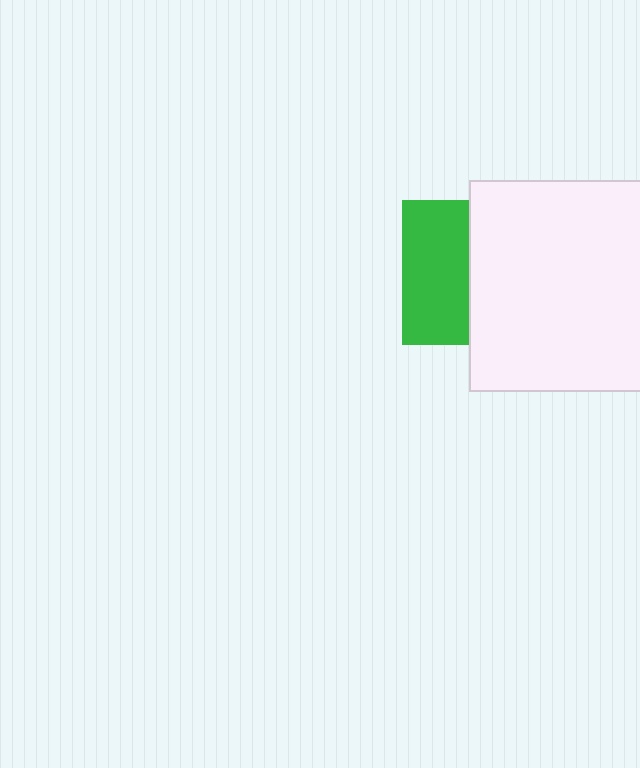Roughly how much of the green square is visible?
About half of it is visible (roughly 47%).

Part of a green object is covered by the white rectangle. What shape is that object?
It is a square.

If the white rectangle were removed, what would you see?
You would see the complete green square.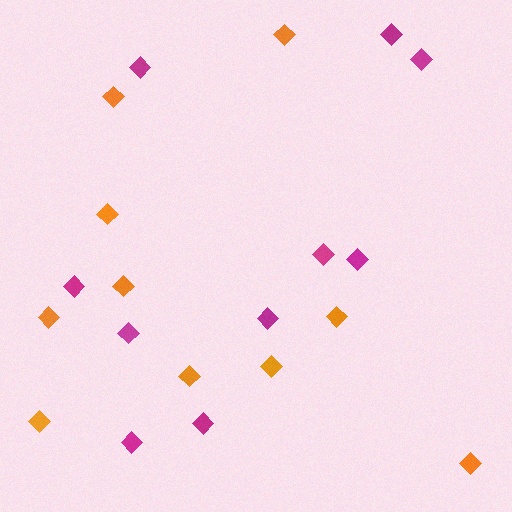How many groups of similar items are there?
There are 2 groups: one group of magenta diamonds (10) and one group of orange diamonds (10).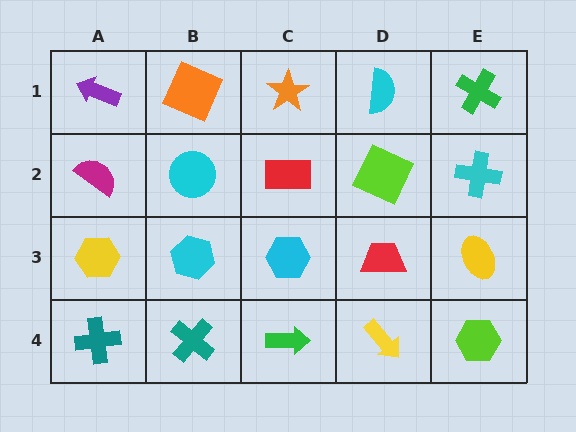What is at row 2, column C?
A red rectangle.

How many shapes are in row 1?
5 shapes.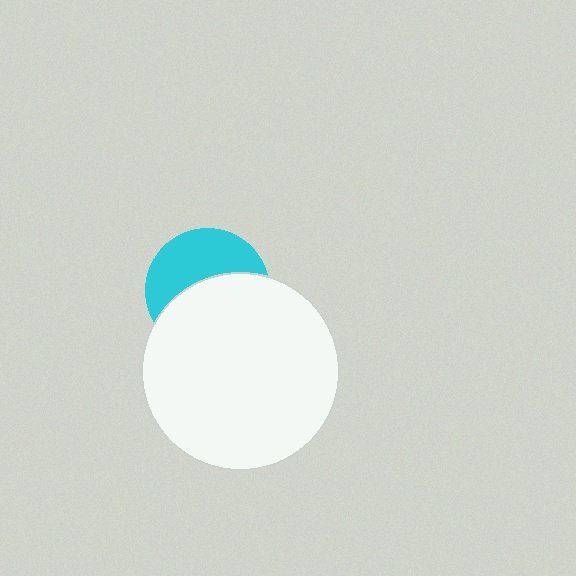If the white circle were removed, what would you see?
You would see the complete cyan circle.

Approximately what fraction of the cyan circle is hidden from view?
Roughly 55% of the cyan circle is hidden behind the white circle.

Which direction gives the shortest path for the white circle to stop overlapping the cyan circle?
Moving down gives the shortest separation.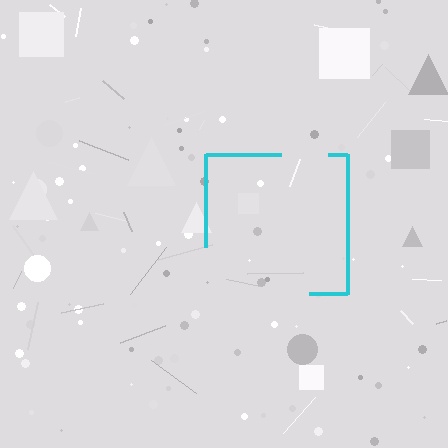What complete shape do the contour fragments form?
The contour fragments form a square.